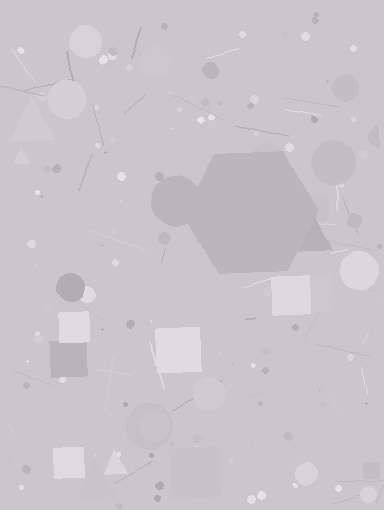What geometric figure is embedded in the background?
A hexagon is embedded in the background.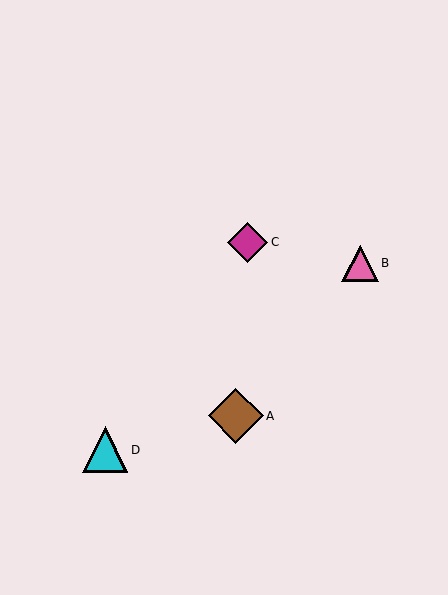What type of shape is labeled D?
Shape D is a cyan triangle.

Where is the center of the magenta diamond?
The center of the magenta diamond is at (248, 242).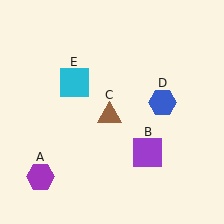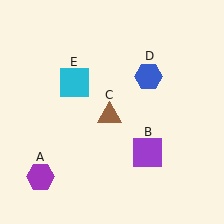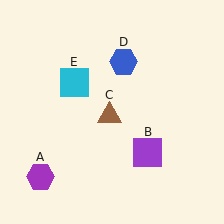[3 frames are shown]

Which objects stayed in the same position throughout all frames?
Purple hexagon (object A) and purple square (object B) and brown triangle (object C) and cyan square (object E) remained stationary.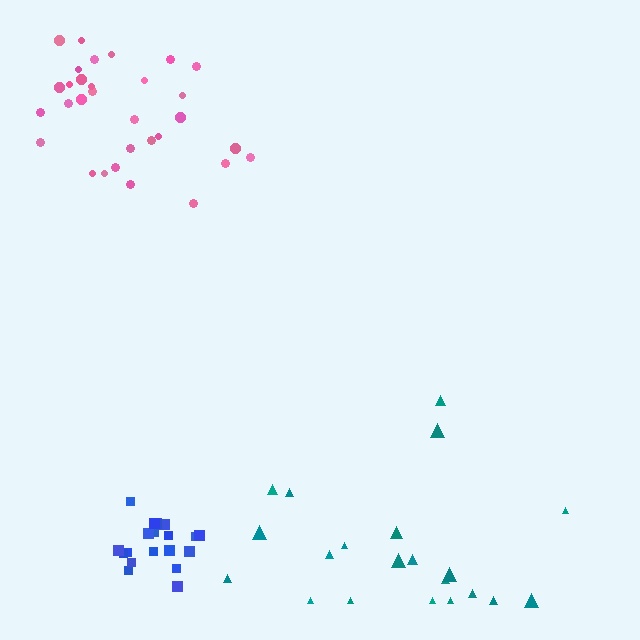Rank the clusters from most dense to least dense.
blue, pink, teal.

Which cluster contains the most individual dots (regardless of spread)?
Pink (31).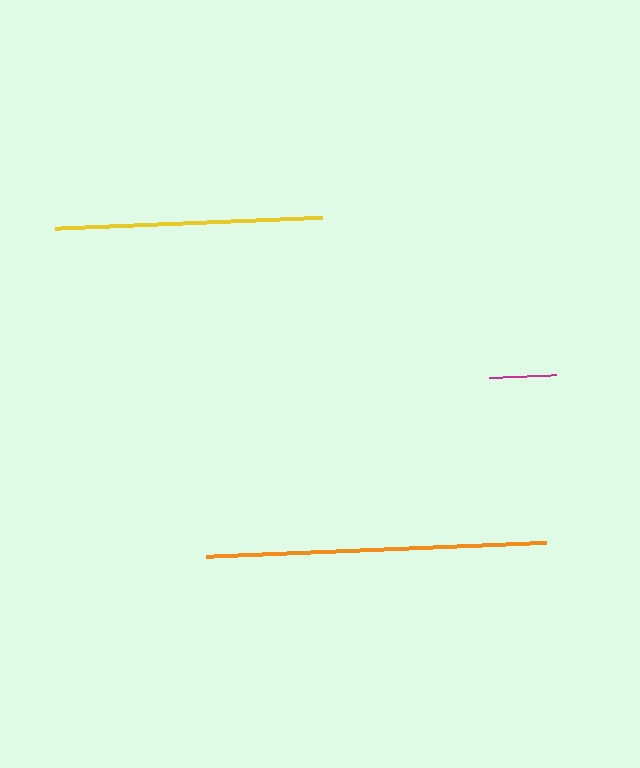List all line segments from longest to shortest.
From longest to shortest: orange, yellow, magenta.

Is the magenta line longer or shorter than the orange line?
The orange line is longer than the magenta line.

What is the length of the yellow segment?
The yellow segment is approximately 268 pixels long.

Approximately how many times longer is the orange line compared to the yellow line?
The orange line is approximately 1.3 times the length of the yellow line.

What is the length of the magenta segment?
The magenta segment is approximately 68 pixels long.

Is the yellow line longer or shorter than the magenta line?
The yellow line is longer than the magenta line.